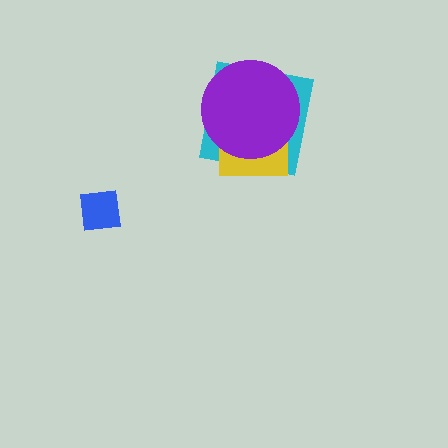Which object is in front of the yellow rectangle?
The purple circle is in front of the yellow rectangle.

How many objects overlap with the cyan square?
2 objects overlap with the cyan square.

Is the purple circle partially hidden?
No, no other shape covers it.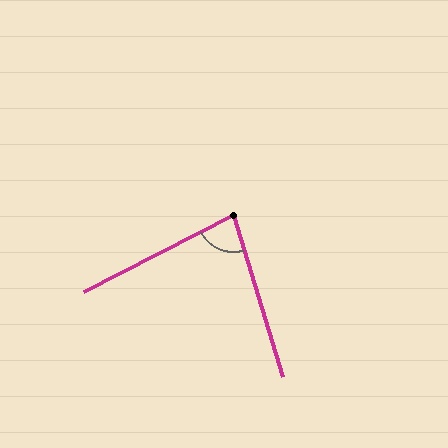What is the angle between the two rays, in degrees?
Approximately 80 degrees.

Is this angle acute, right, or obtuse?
It is acute.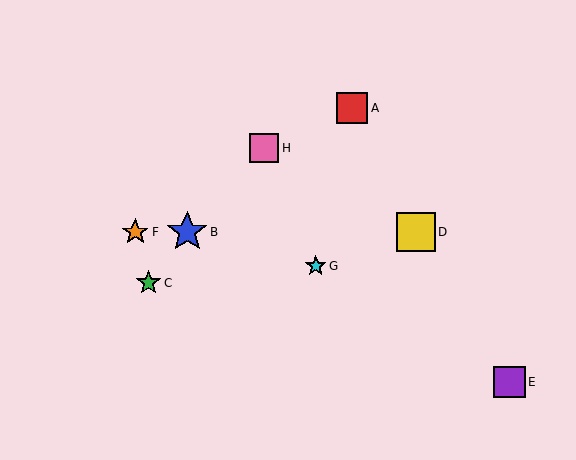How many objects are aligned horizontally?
3 objects (B, D, F) are aligned horizontally.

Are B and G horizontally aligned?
No, B is at y≈232 and G is at y≈266.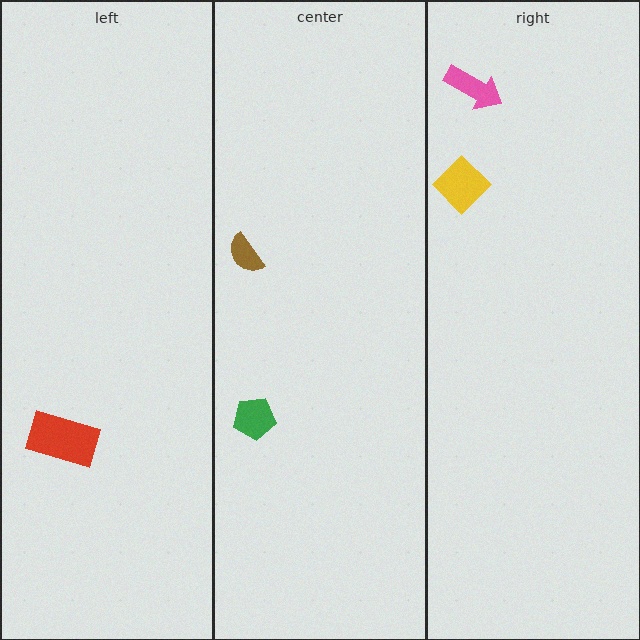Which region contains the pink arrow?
The right region.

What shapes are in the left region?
The red rectangle.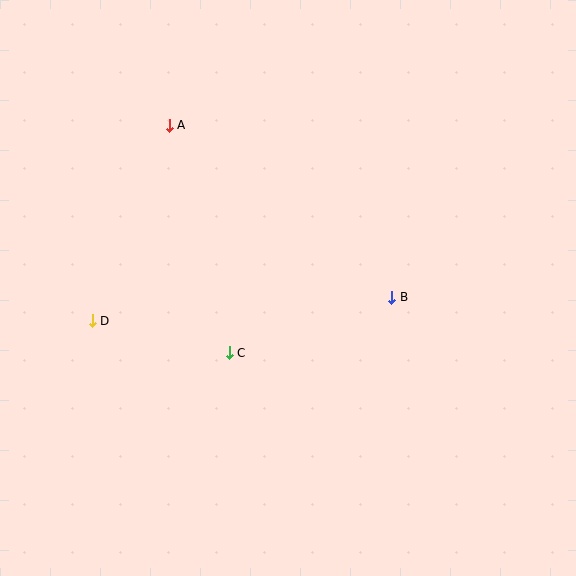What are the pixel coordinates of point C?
Point C is at (229, 353).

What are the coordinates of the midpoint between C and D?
The midpoint between C and D is at (161, 337).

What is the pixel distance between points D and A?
The distance between D and A is 210 pixels.